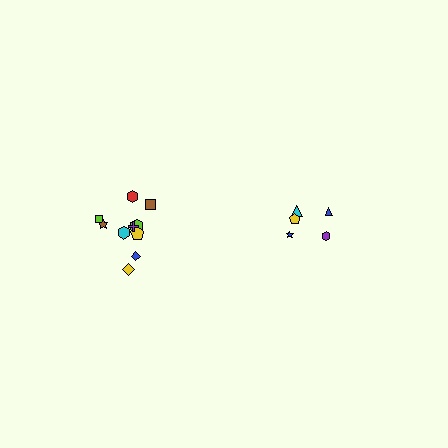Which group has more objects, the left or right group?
The left group.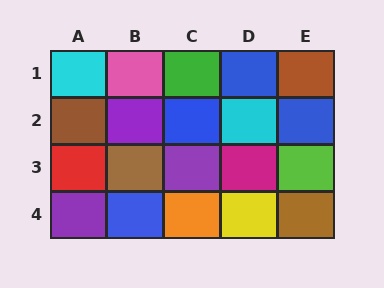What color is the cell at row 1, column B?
Pink.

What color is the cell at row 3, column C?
Purple.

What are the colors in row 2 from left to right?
Brown, purple, blue, cyan, blue.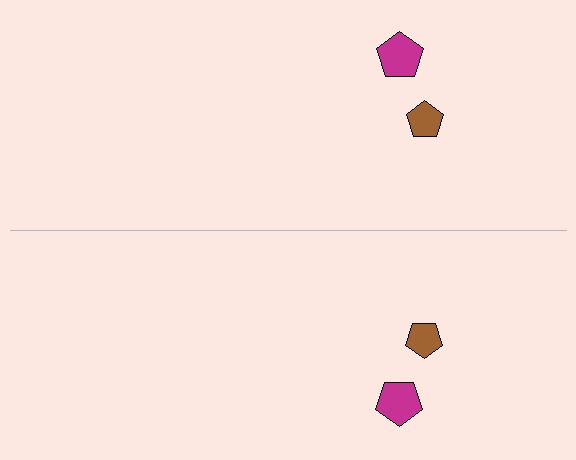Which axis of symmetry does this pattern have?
The pattern has a horizontal axis of symmetry running through the center of the image.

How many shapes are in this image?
There are 4 shapes in this image.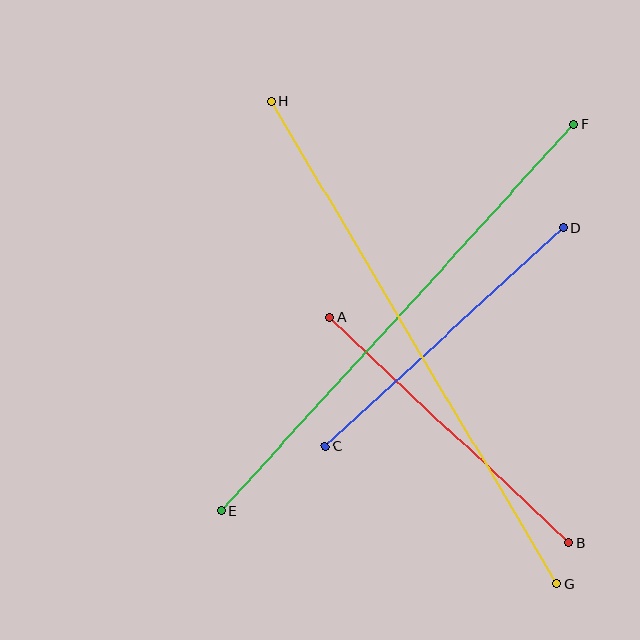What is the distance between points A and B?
The distance is approximately 329 pixels.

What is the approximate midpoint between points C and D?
The midpoint is at approximately (444, 337) pixels.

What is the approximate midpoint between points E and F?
The midpoint is at approximately (397, 318) pixels.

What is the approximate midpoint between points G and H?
The midpoint is at approximately (414, 343) pixels.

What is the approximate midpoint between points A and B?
The midpoint is at approximately (449, 430) pixels.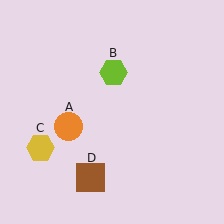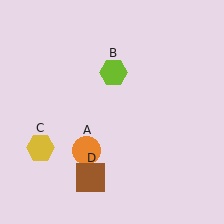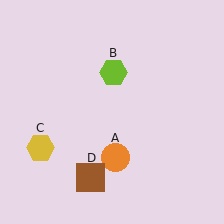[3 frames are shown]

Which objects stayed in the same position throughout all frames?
Lime hexagon (object B) and yellow hexagon (object C) and brown square (object D) remained stationary.